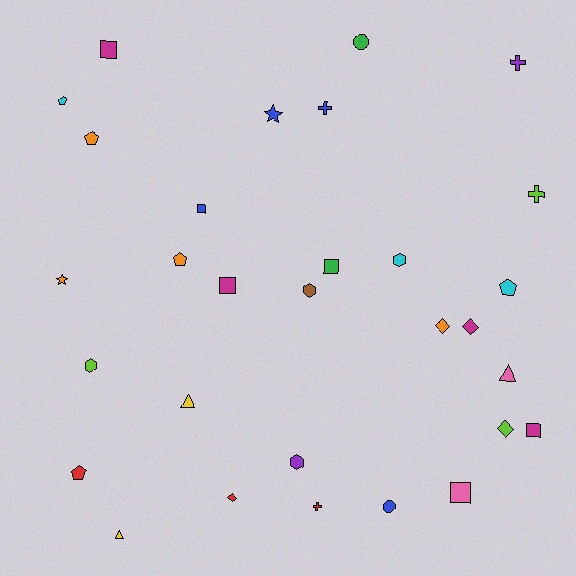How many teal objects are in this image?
There are no teal objects.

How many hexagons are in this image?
There are 4 hexagons.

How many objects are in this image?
There are 30 objects.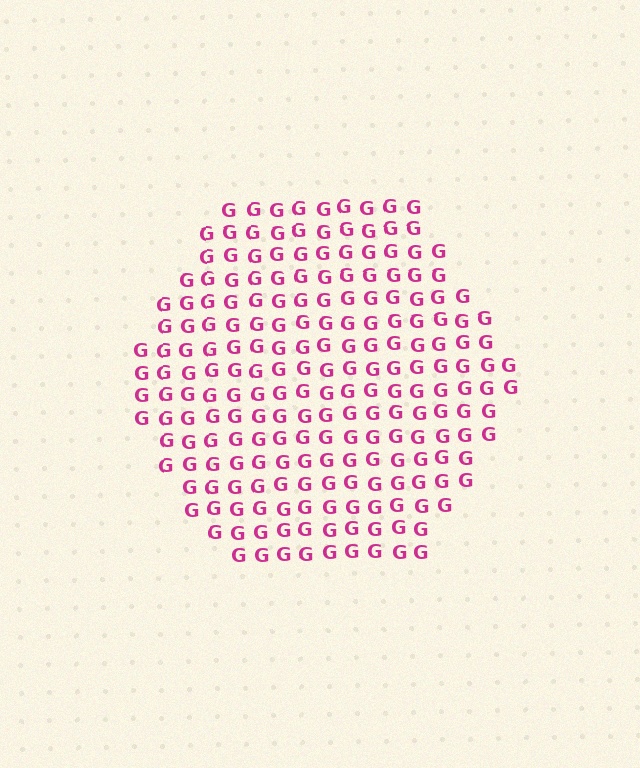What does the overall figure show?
The overall figure shows a hexagon.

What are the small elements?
The small elements are letter G's.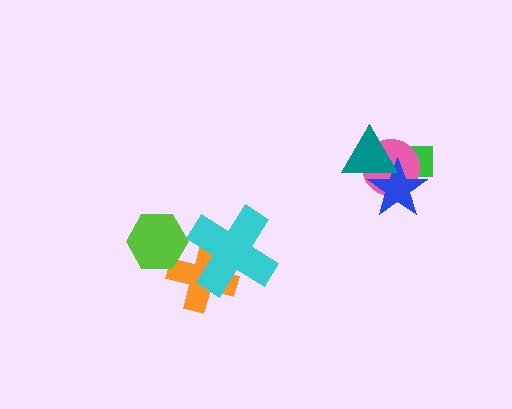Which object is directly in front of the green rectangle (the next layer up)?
The pink circle is directly in front of the green rectangle.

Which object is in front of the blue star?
The teal triangle is in front of the blue star.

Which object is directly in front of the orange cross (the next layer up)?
The lime hexagon is directly in front of the orange cross.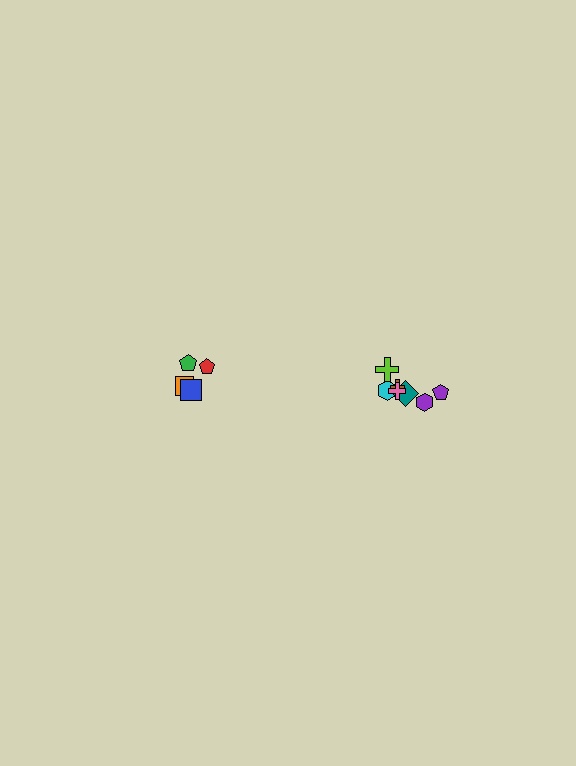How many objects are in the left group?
There are 4 objects.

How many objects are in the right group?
There are 7 objects.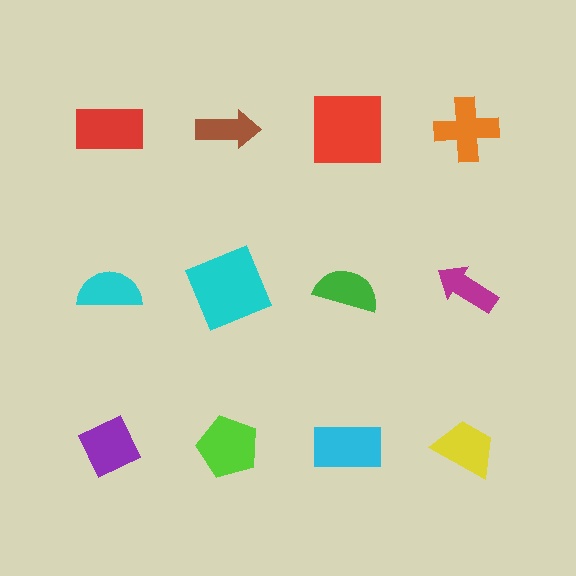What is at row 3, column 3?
A cyan rectangle.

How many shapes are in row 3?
4 shapes.